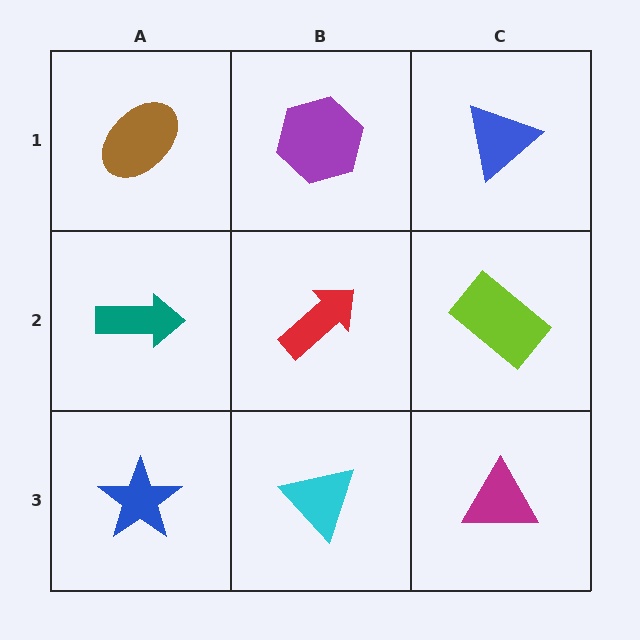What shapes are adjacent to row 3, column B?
A red arrow (row 2, column B), a blue star (row 3, column A), a magenta triangle (row 3, column C).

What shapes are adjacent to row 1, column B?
A red arrow (row 2, column B), a brown ellipse (row 1, column A), a blue triangle (row 1, column C).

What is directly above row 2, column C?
A blue triangle.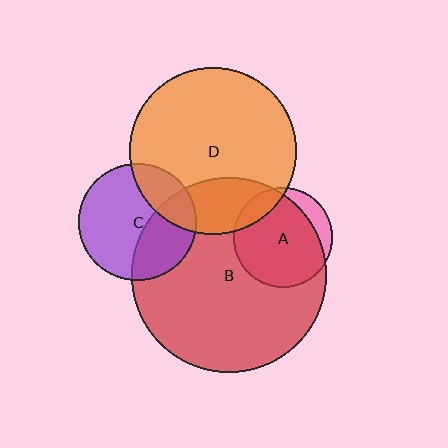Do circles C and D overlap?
Yes.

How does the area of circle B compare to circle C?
Approximately 2.8 times.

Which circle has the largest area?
Circle B (red).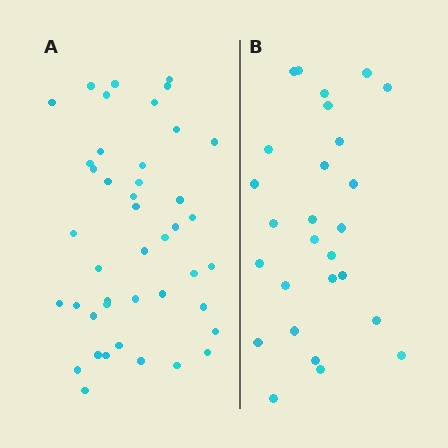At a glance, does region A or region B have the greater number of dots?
Region A (the left region) has more dots.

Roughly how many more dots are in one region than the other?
Region A has approximately 15 more dots than region B.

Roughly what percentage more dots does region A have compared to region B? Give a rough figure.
About 60% more.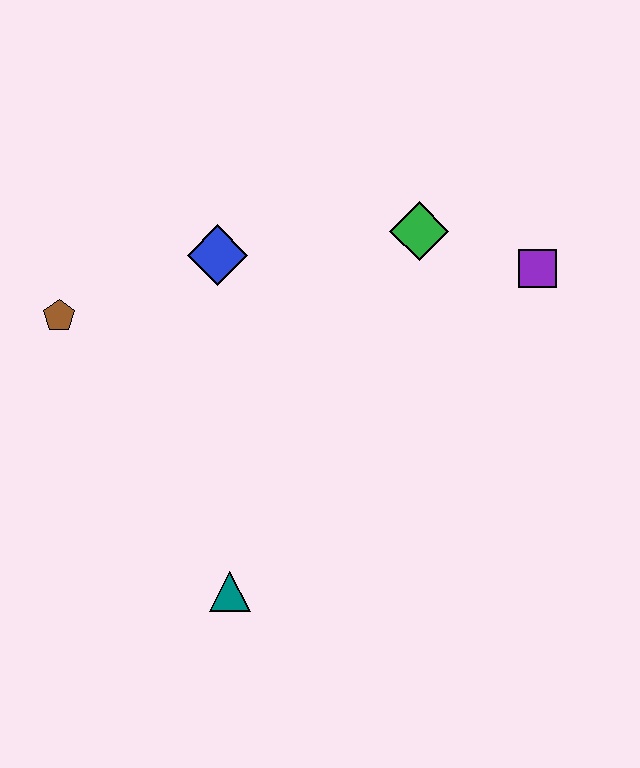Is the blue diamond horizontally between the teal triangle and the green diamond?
No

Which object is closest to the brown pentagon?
The blue diamond is closest to the brown pentagon.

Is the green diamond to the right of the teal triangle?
Yes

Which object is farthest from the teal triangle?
The purple square is farthest from the teal triangle.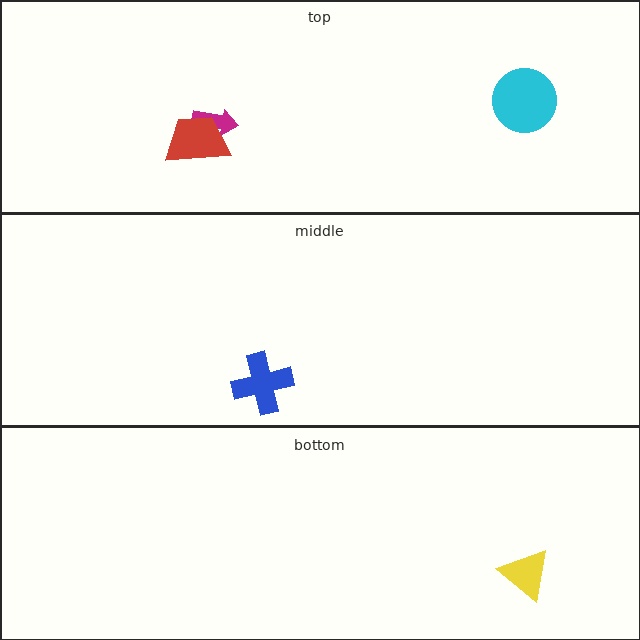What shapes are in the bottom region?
The yellow triangle.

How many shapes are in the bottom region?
1.